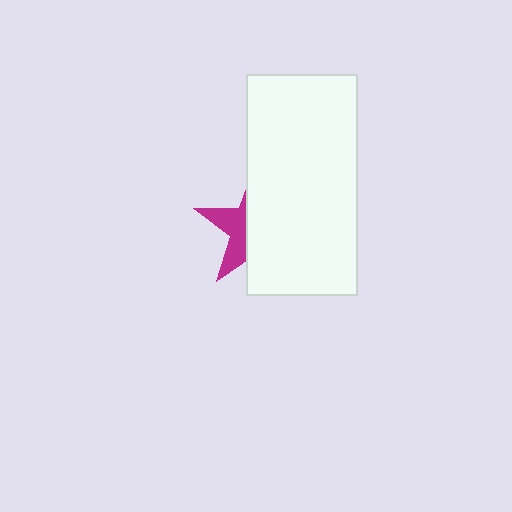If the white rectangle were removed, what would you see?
You would see the complete magenta star.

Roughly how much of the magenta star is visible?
A small part of it is visible (roughly 35%).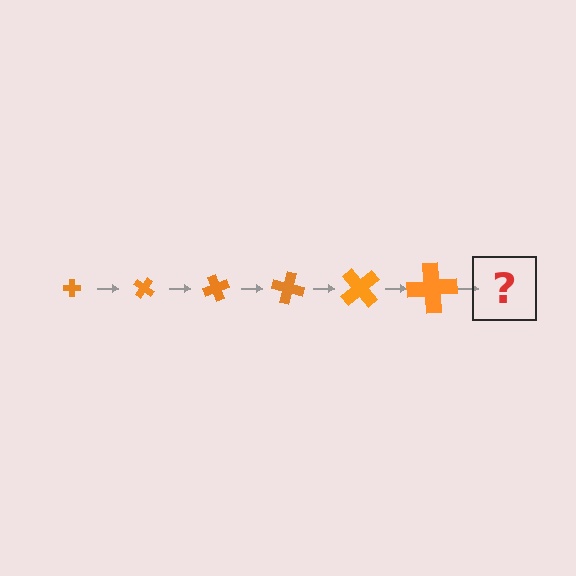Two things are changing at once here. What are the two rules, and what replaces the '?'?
The two rules are that the cross grows larger each step and it rotates 35 degrees each step. The '?' should be a cross, larger than the previous one and rotated 210 degrees from the start.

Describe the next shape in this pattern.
It should be a cross, larger than the previous one and rotated 210 degrees from the start.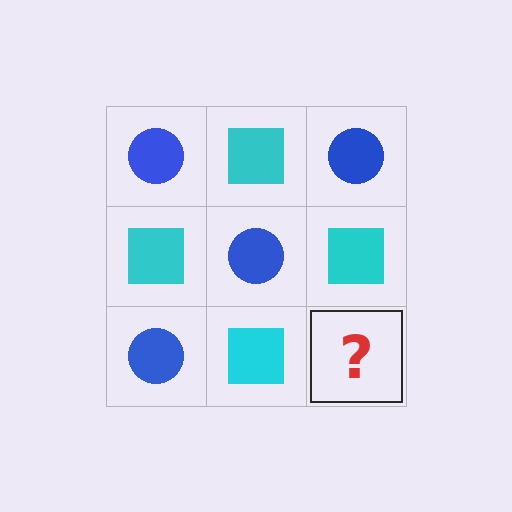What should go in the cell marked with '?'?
The missing cell should contain a blue circle.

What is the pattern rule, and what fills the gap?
The rule is that it alternates blue circle and cyan square in a checkerboard pattern. The gap should be filled with a blue circle.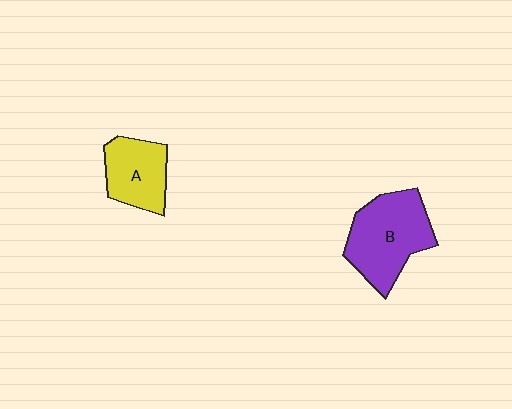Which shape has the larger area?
Shape B (purple).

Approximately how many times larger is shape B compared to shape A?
Approximately 1.5 times.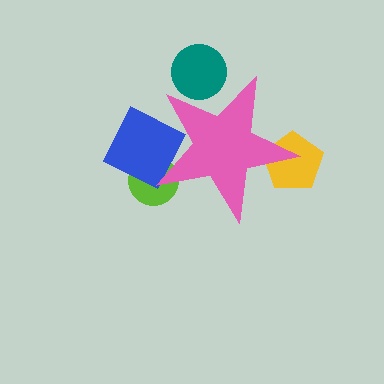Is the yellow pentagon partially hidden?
Yes, the yellow pentagon is partially hidden behind the pink star.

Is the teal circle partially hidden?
Yes, the teal circle is partially hidden behind the pink star.